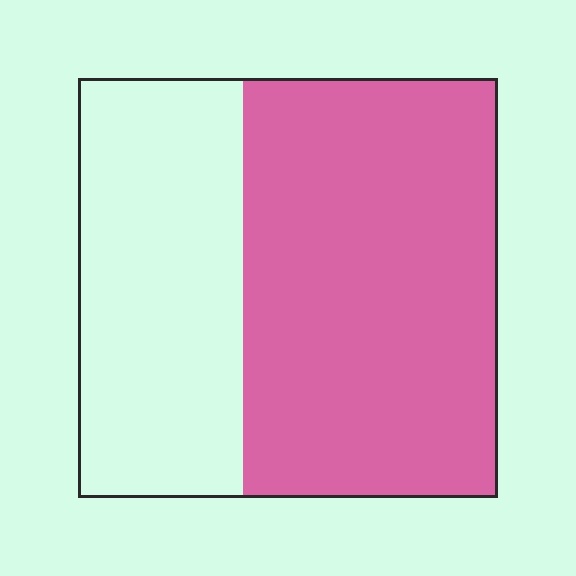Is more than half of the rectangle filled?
Yes.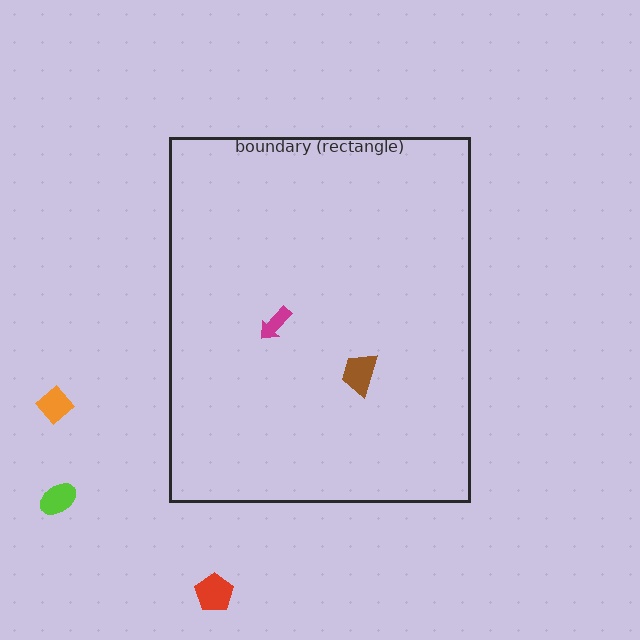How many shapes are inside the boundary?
2 inside, 3 outside.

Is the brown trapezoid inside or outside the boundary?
Inside.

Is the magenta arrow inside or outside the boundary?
Inside.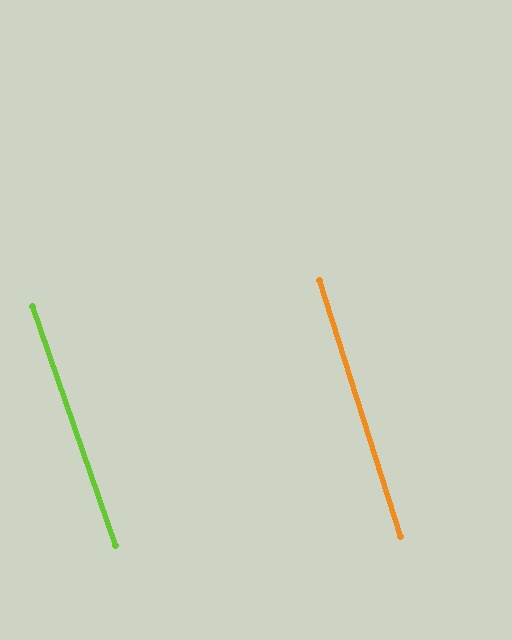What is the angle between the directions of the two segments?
Approximately 2 degrees.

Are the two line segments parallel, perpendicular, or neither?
Parallel — their directions differ by only 1.6°.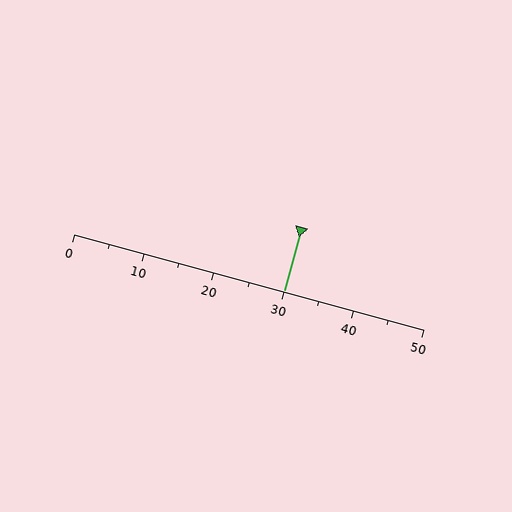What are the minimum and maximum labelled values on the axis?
The axis runs from 0 to 50.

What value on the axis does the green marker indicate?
The marker indicates approximately 30.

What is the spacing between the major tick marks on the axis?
The major ticks are spaced 10 apart.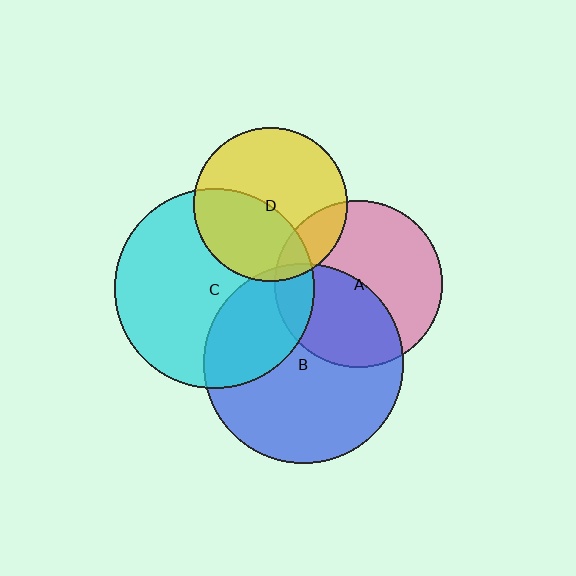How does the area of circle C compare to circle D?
Approximately 1.7 times.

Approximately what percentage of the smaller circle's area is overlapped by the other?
Approximately 15%.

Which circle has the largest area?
Circle B (blue).